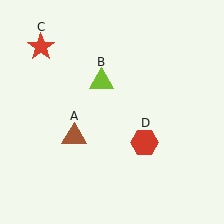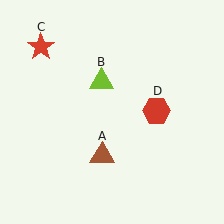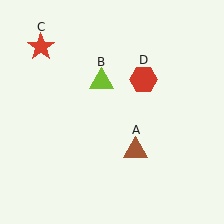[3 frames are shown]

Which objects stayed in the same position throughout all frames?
Lime triangle (object B) and red star (object C) remained stationary.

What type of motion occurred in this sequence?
The brown triangle (object A), red hexagon (object D) rotated counterclockwise around the center of the scene.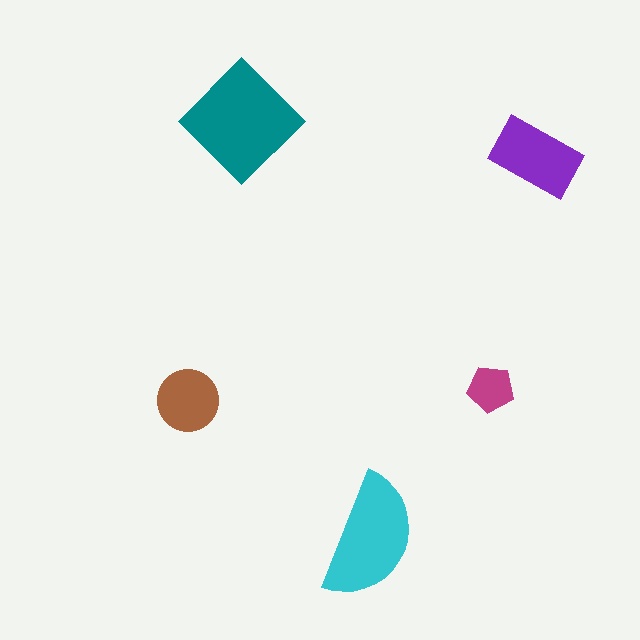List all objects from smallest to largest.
The magenta pentagon, the brown circle, the purple rectangle, the cyan semicircle, the teal diamond.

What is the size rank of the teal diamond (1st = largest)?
1st.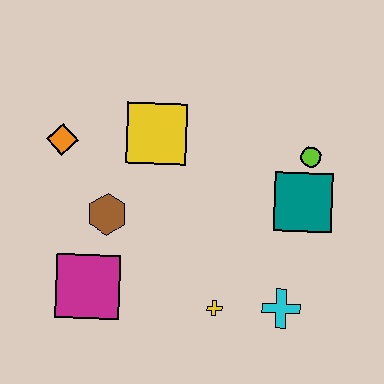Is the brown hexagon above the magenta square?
Yes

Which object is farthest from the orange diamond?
The cyan cross is farthest from the orange diamond.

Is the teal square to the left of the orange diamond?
No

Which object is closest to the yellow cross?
The cyan cross is closest to the yellow cross.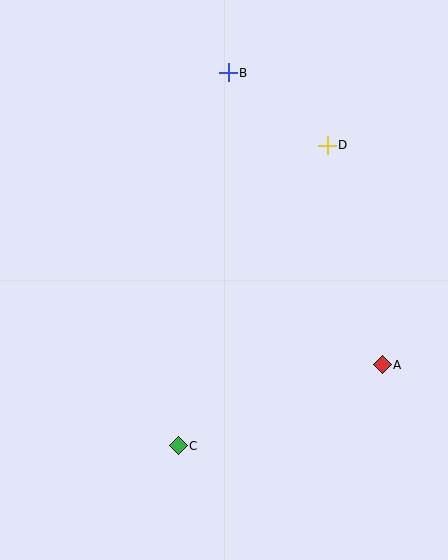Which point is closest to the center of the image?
Point D at (327, 145) is closest to the center.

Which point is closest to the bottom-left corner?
Point C is closest to the bottom-left corner.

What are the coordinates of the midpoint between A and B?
The midpoint between A and B is at (305, 219).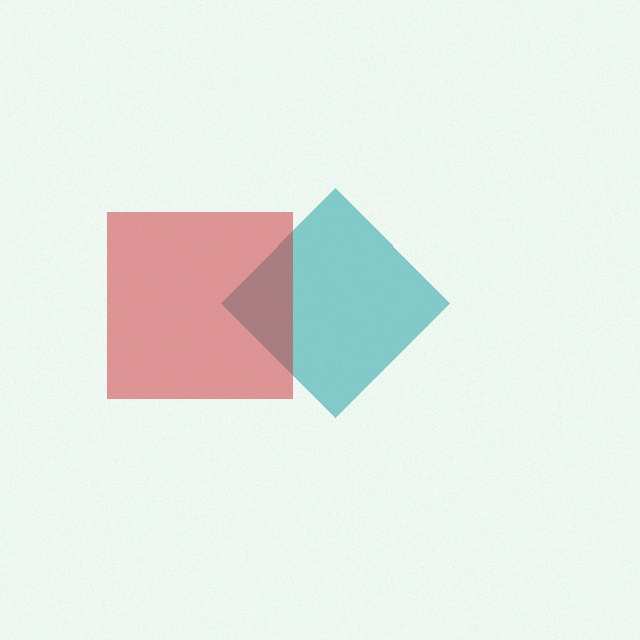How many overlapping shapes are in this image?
There are 2 overlapping shapes in the image.